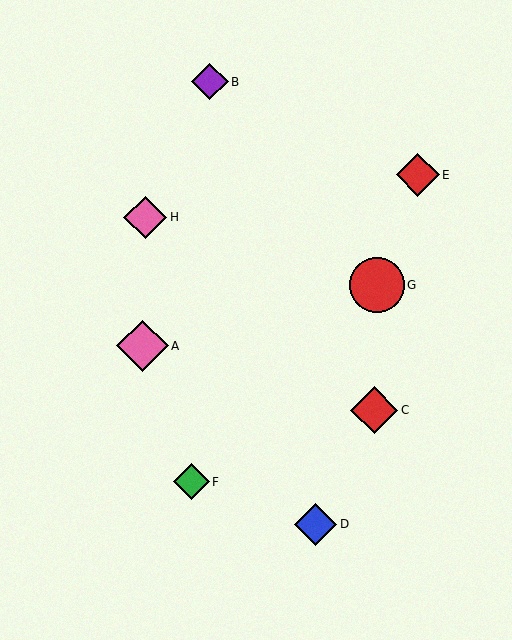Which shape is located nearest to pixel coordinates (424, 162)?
The red diamond (labeled E) at (418, 175) is nearest to that location.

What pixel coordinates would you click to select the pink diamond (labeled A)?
Click at (142, 346) to select the pink diamond A.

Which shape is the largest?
The red circle (labeled G) is the largest.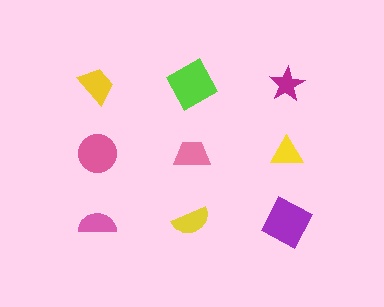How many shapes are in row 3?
3 shapes.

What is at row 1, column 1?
A yellow trapezoid.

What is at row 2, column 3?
A yellow triangle.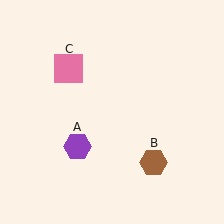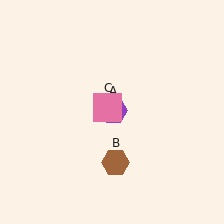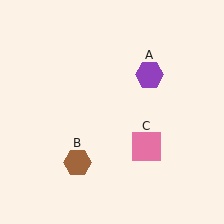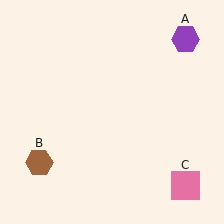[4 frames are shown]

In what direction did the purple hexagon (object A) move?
The purple hexagon (object A) moved up and to the right.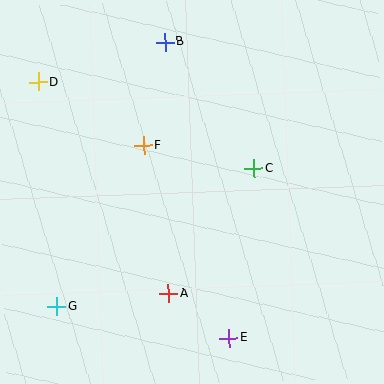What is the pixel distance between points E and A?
The distance between E and A is 75 pixels.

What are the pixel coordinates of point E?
Point E is at (229, 338).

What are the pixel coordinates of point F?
Point F is at (143, 146).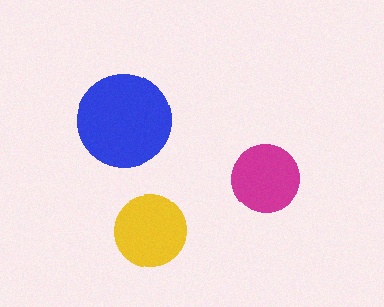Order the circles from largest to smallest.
the blue one, the yellow one, the magenta one.